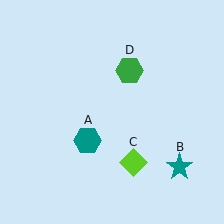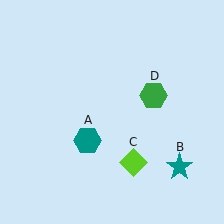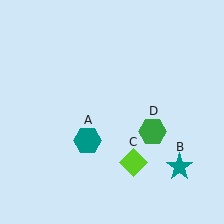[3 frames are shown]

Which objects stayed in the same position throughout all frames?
Teal hexagon (object A) and teal star (object B) and lime diamond (object C) remained stationary.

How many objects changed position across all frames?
1 object changed position: green hexagon (object D).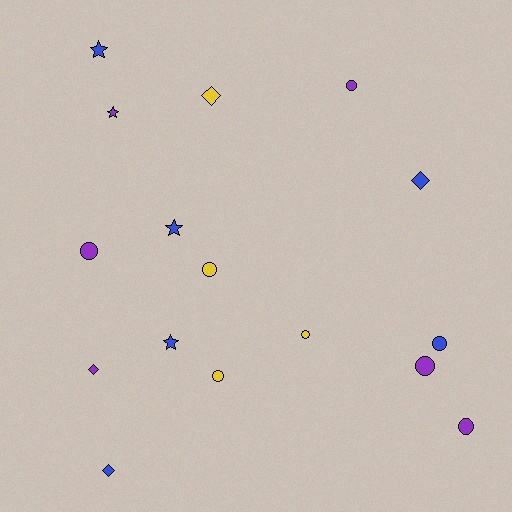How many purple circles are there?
There are 4 purple circles.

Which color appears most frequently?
Purple, with 6 objects.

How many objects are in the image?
There are 16 objects.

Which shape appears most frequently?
Circle, with 8 objects.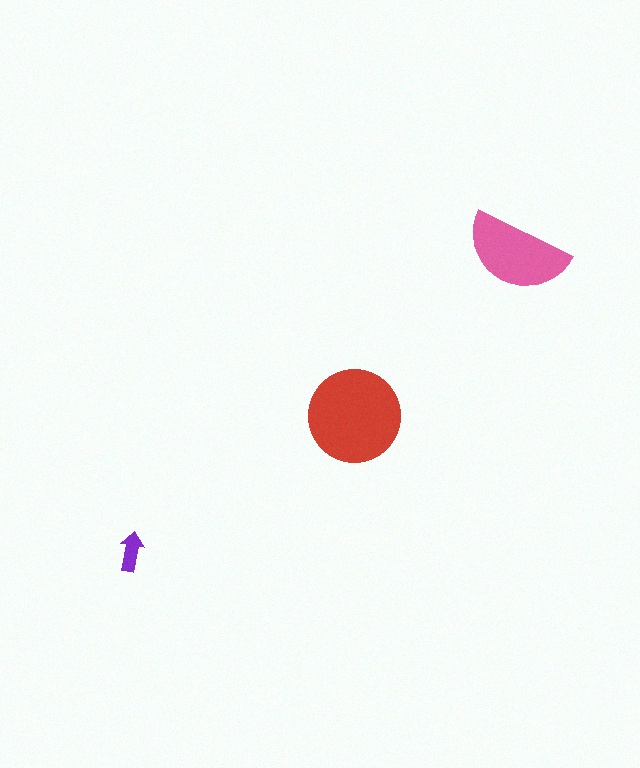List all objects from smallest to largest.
The purple arrow, the pink semicircle, the red circle.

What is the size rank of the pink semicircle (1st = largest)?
2nd.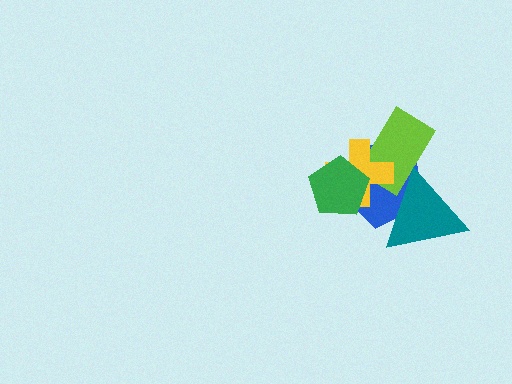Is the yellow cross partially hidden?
Yes, it is partially covered by another shape.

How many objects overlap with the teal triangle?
2 objects overlap with the teal triangle.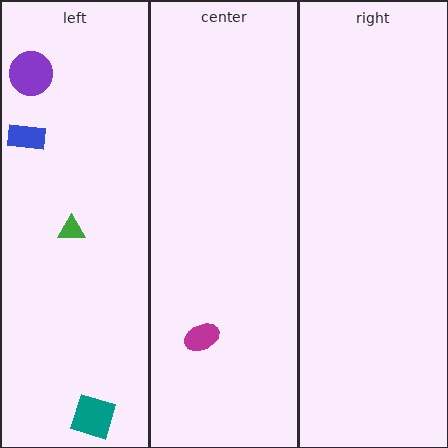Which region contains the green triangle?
The left region.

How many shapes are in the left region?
4.